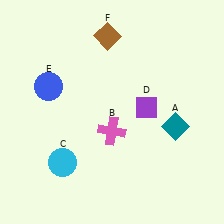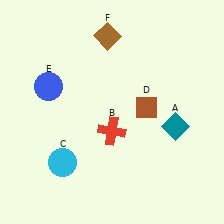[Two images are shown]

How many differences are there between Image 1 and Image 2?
There are 2 differences between the two images.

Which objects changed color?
B changed from pink to red. D changed from purple to brown.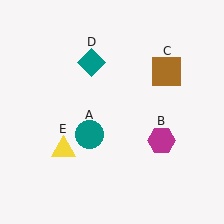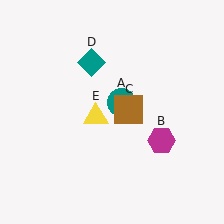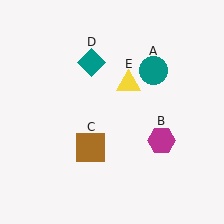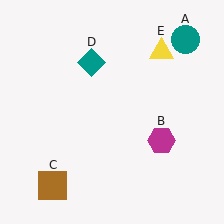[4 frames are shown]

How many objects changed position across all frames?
3 objects changed position: teal circle (object A), brown square (object C), yellow triangle (object E).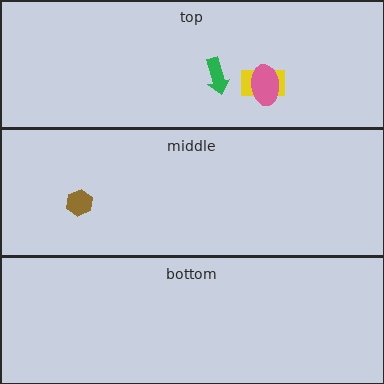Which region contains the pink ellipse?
The top region.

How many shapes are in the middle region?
1.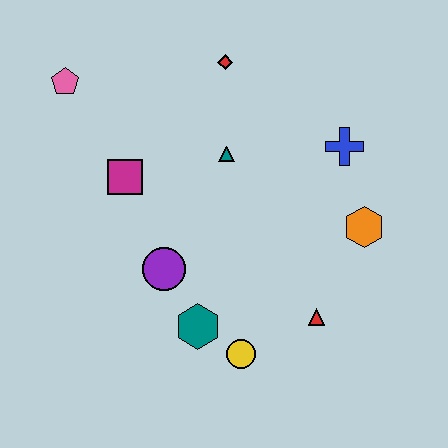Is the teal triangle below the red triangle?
No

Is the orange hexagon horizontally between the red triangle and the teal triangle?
No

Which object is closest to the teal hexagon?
The yellow circle is closest to the teal hexagon.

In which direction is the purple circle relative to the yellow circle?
The purple circle is above the yellow circle.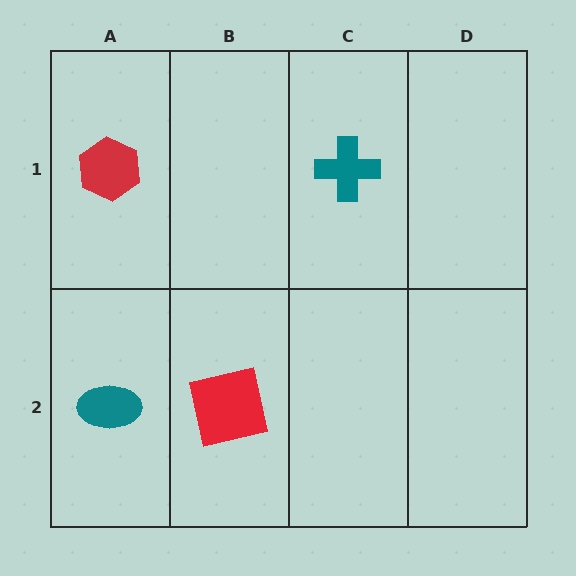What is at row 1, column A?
A red hexagon.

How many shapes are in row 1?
2 shapes.